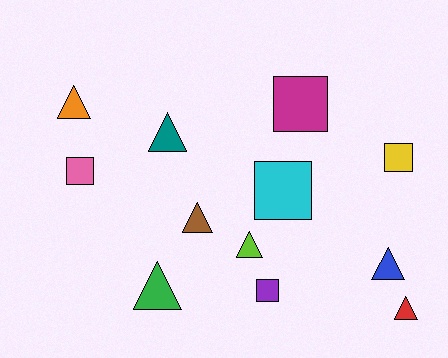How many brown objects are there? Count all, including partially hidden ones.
There is 1 brown object.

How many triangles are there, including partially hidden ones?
There are 7 triangles.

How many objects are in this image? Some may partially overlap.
There are 12 objects.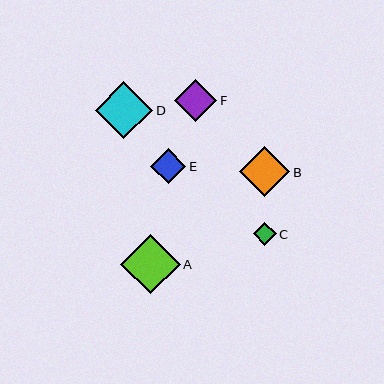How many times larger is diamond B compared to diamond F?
Diamond B is approximately 1.2 times the size of diamond F.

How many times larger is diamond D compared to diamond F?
Diamond D is approximately 1.4 times the size of diamond F.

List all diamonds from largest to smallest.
From largest to smallest: A, D, B, F, E, C.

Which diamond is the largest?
Diamond A is the largest with a size of approximately 59 pixels.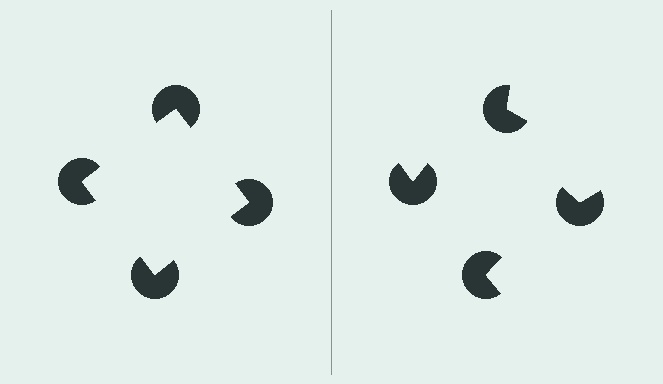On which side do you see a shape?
An illusory square appears on the left side. On the right side the wedge cuts are rotated, so no coherent shape forms.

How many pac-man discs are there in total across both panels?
8 — 4 on each side.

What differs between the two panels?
The pac-man discs are positioned identically on both sides; only the wedge orientations differ. On the left they align to a square; on the right they are misaligned.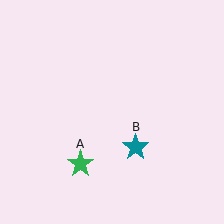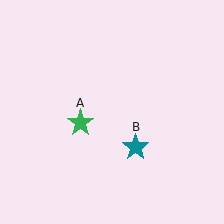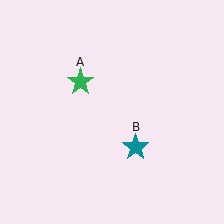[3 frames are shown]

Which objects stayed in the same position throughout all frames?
Teal star (object B) remained stationary.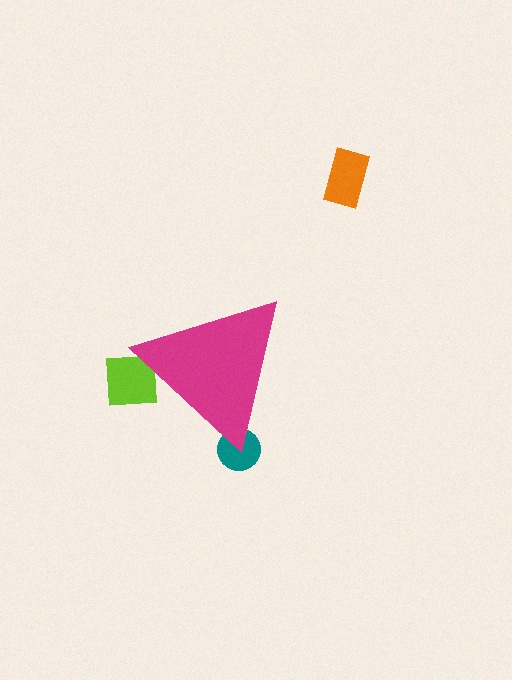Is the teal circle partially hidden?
Yes, the teal circle is partially hidden behind the magenta triangle.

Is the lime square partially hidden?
Yes, the lime square is partially hidden behind the magenta triangle.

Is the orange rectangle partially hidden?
No, the orange rectangle is fully visible.